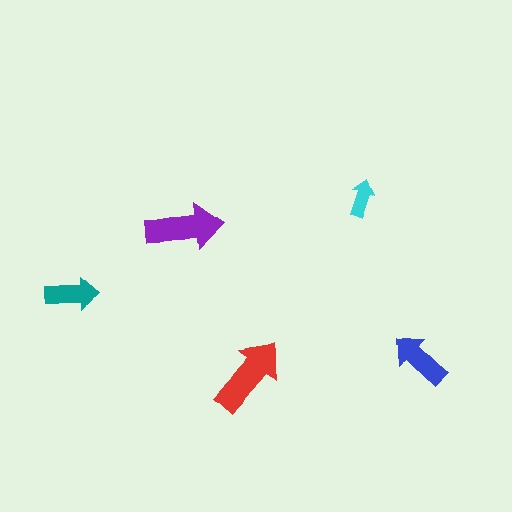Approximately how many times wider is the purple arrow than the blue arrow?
About 1.5 times wider.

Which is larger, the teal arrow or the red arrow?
The red one.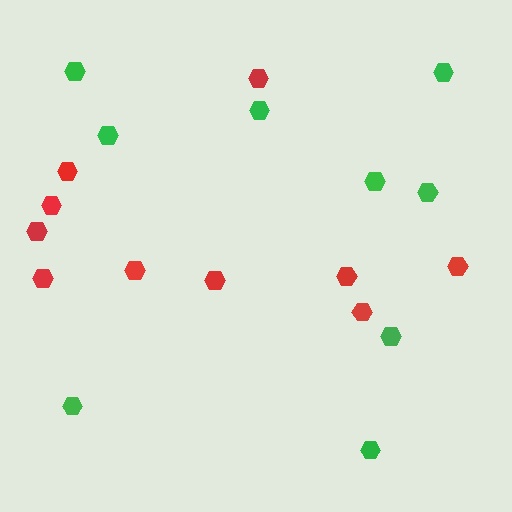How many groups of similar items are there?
There are 2 groups: one group of green hexagons (9) and one group of red hexagons (10).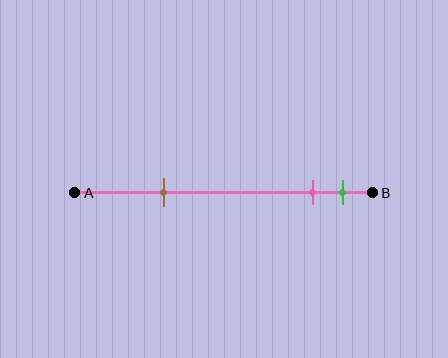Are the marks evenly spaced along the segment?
No, the marks are not evenly spaced.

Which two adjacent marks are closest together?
The pink and green marks are the closest adjacent pair.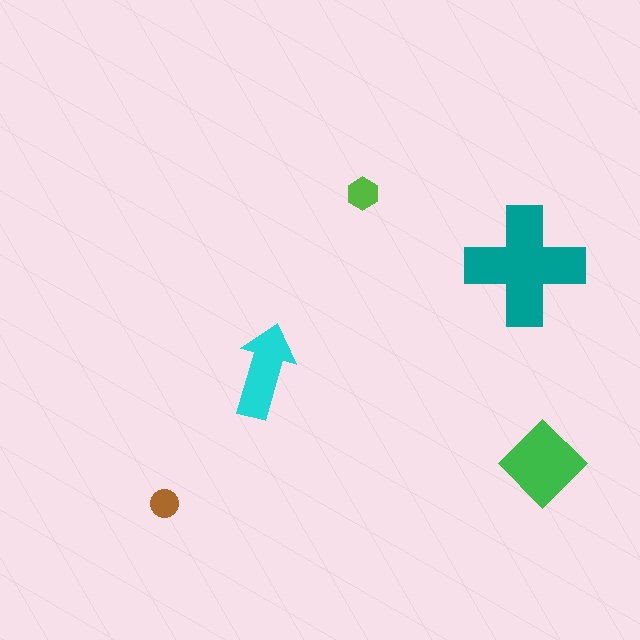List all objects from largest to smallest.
The teal cross, the green diamond, the cyan arrow, the lime hexagon, the brown circle.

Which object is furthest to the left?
The brown circle is leftmost.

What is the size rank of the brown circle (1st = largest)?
5th.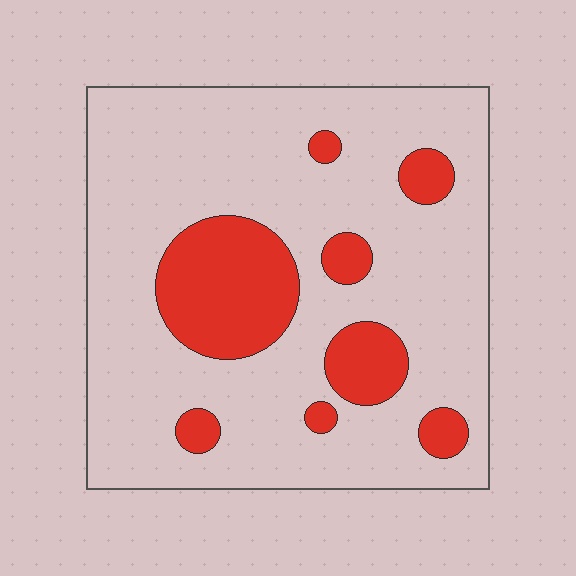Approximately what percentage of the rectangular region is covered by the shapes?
Approximately 20%.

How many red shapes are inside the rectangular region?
8.